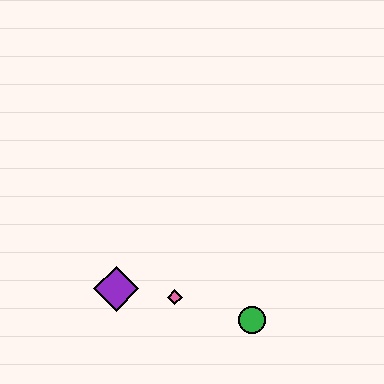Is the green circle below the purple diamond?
Yes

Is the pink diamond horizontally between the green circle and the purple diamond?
Yes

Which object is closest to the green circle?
The pink diamond is closest to the green circle.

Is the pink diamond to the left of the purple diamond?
No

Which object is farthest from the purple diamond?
The green circle is farthest from the purple diamond.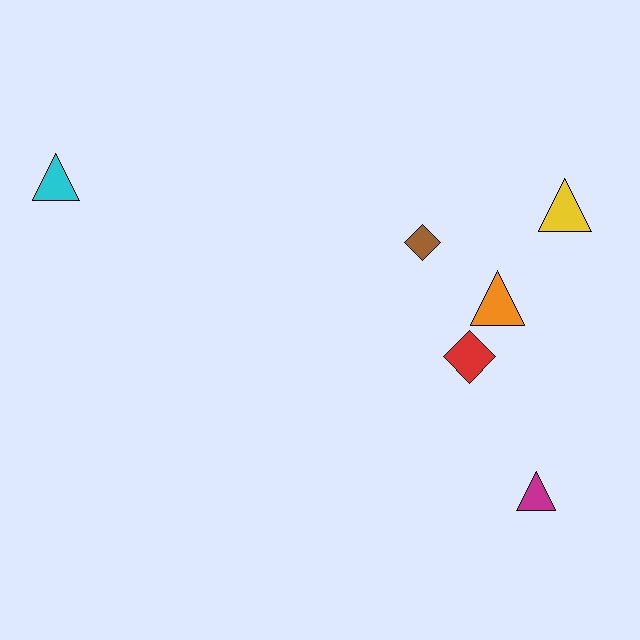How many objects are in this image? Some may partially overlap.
There are 6 objects.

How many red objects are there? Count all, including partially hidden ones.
There is 1 red object.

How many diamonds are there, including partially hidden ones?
There are 2 diamonds.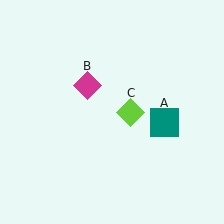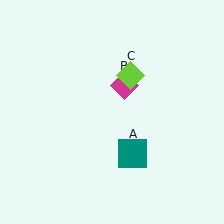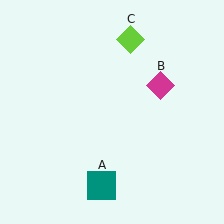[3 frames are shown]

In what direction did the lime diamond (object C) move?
The lime diamond (object C) moved up.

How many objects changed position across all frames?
3 objects changed position: teal square (object A), magenta diamond (object B), lime diamond (object C).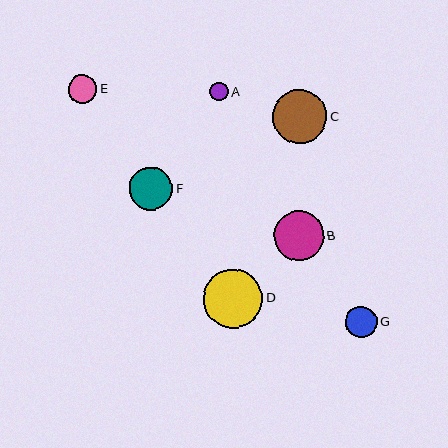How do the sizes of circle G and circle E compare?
Circle G and circle E are approximately the same size.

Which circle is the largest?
Circle D is the largest with a size of approximately 60 pixels.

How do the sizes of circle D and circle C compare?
Circle D and circle C are approximately the same size.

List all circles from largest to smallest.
From largest to smallest: D, C, B, F, G, E, A.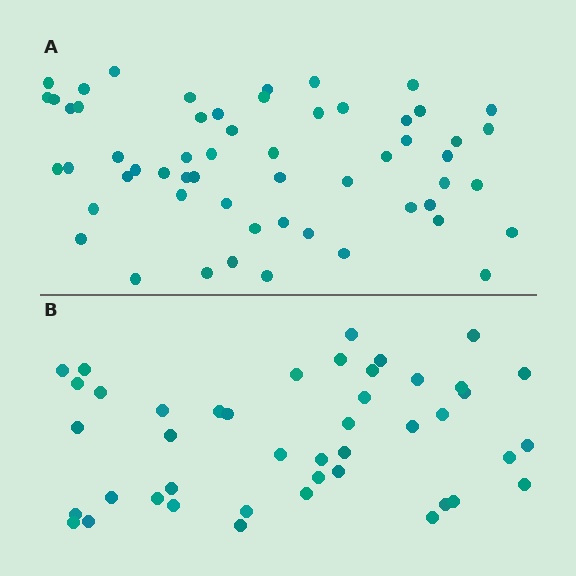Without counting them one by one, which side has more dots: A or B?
Region A (the top region) has more dots.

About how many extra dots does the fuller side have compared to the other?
Region A has approximately 15 more dots than region B.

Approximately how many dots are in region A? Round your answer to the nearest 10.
About 60 dots. (The exact count is 57, which rounds to 60.)